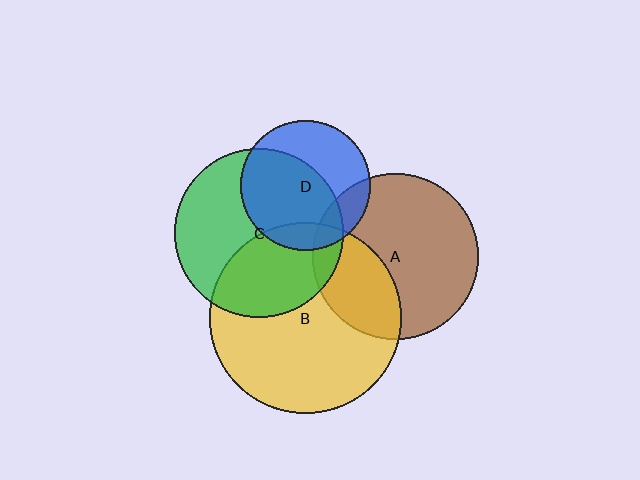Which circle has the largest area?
Circle B (yellow).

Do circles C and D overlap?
Yes.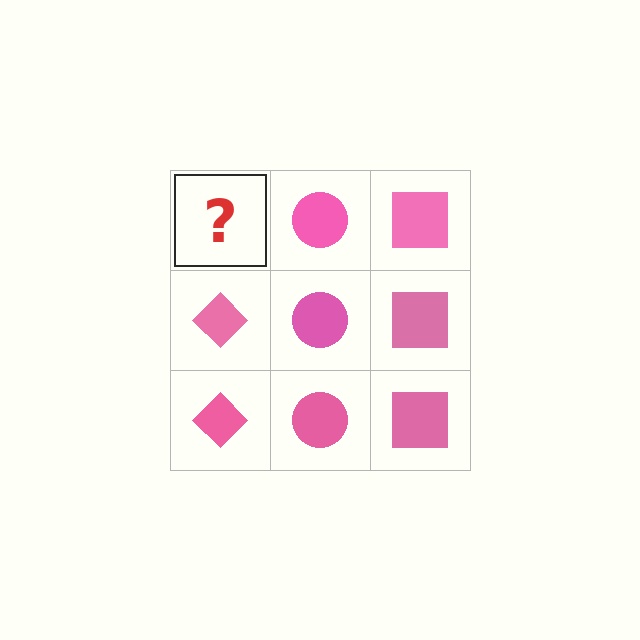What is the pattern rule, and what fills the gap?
The rule is that each column has a consistent shape. The gap should be filled with a pink diamond.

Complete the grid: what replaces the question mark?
The question mark should be replaced with a pink diamond.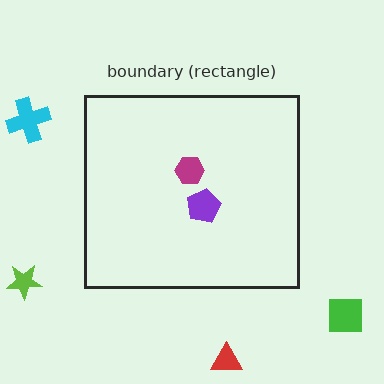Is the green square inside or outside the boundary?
Outside.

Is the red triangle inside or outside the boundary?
Outside.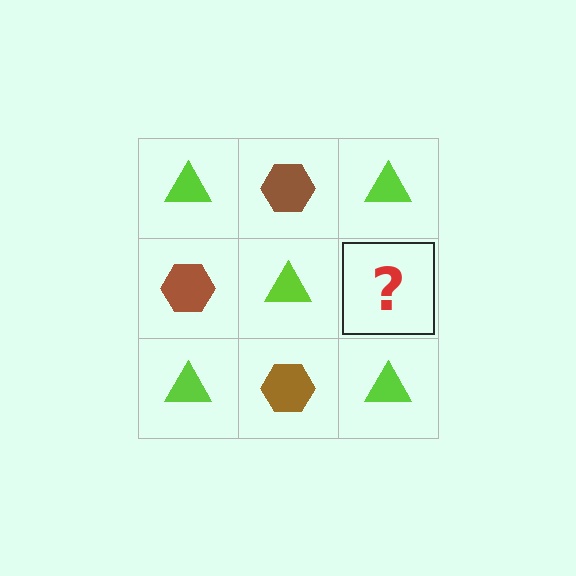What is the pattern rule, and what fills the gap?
The rule is that it alternates lime triangle and brown hexagon in a checkerboard pattern. The gap should be filled with a brown hexagon.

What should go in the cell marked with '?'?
The missing cell should contain a brown hexagon.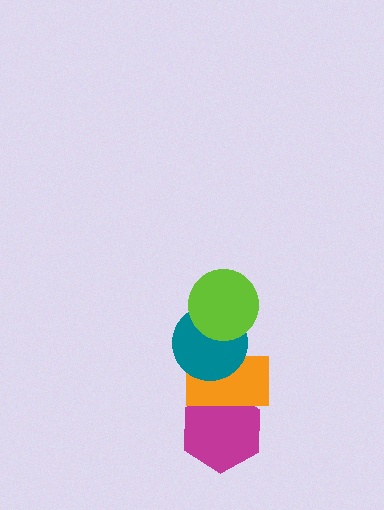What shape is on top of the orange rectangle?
The teal circle is on top of the orange rectangle.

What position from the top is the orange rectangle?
The orange rectangle is 3rd from the top.